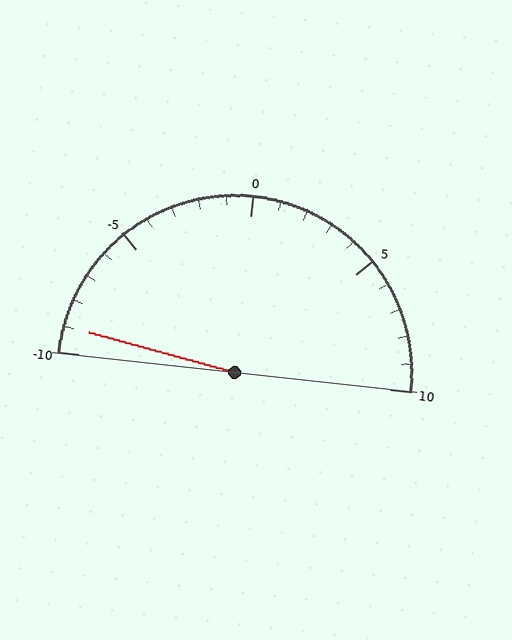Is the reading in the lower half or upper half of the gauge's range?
The reading is in the lower half of the range (-10 to 10).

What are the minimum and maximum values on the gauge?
The gauge ranges from -10 to 10.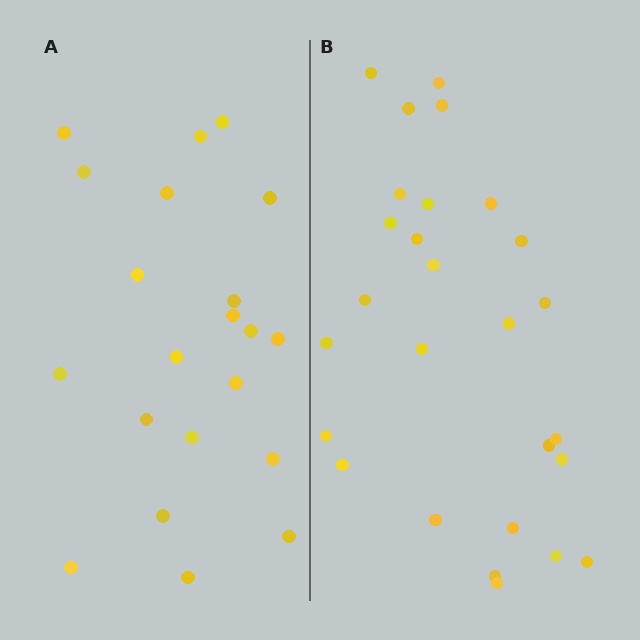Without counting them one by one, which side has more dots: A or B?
Region B (the right region) has more dots.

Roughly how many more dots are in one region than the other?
Region B has about 6 more dots than region A.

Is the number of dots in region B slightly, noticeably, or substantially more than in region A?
Region B has noticeably more, but not dramatically so. The ratio is roughly 1.3 to 1.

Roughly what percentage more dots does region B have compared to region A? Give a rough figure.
About 30% more.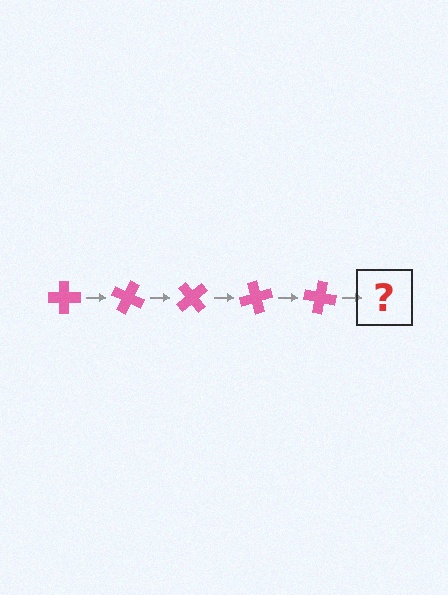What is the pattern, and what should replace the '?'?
The pattern is that the cross rotates 25 degrees each step. The '?' should be a pink cross rotated 125 degrees.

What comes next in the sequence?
The next element should be a pink cross rotated 125 degrees.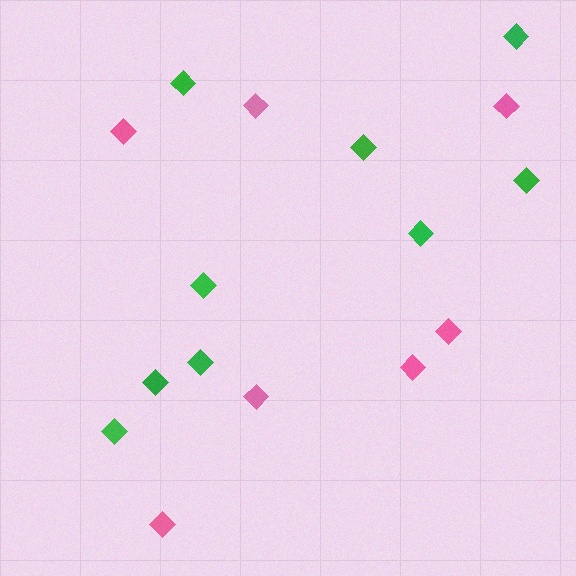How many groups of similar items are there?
There are 2 groups: one group of pink diamonds (7) and one group of green diamonds (9).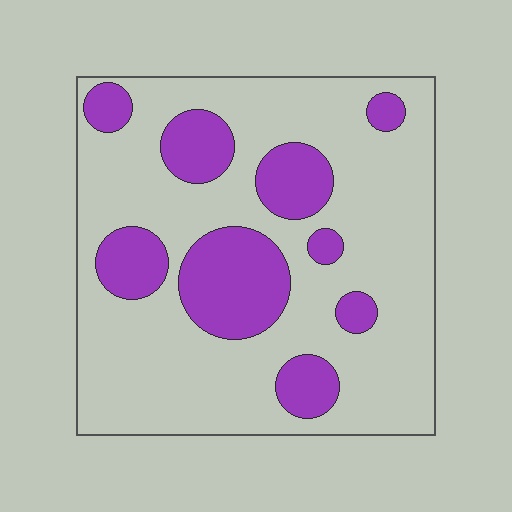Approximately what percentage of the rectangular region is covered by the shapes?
Approximately 25%.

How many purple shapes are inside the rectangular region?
9.